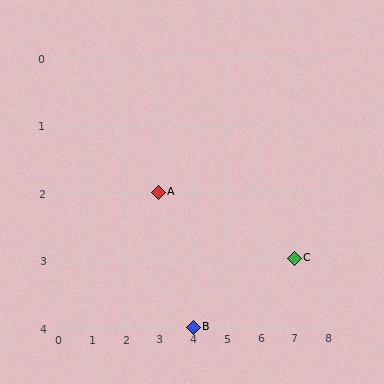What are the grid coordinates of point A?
Point A is at grid coordinates (3, 2).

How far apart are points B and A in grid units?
Points B and A are 1 column and 2 rows apart (about 2.2 grid units diagonally).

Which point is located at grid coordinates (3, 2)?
Point A is at (3, 2).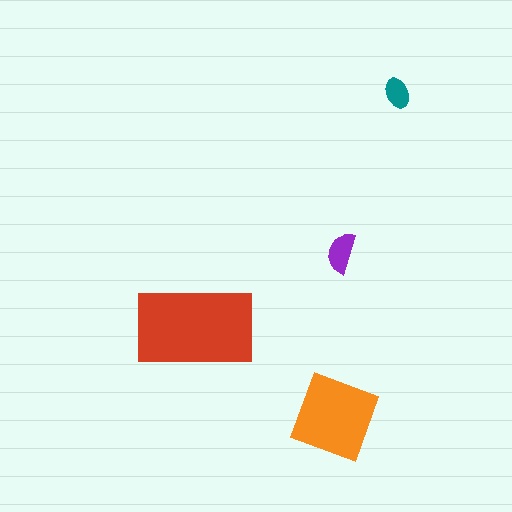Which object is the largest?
The red rectangle.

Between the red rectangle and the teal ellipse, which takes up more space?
The red rectangle.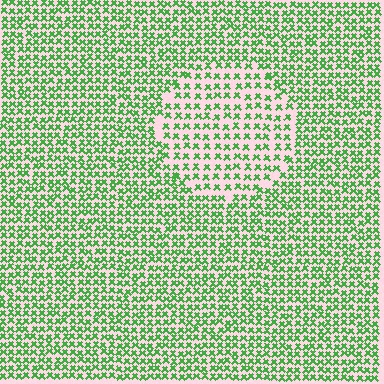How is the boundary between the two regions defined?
The boundary is defined by a change in element density (approximately 1.7x ratio). All elements are the same color, size, and shape.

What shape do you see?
I see a circle.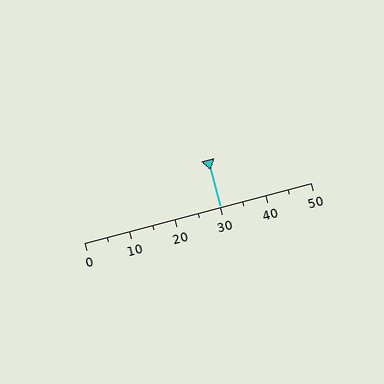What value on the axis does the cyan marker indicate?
The marker indicates approximately 30.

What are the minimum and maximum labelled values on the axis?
The axis runs from 0 to 50.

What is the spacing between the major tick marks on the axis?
The major ticks are spaced 10 apart.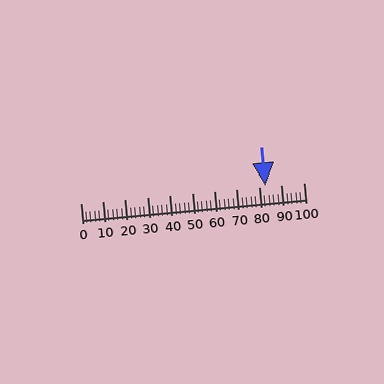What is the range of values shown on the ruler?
The ruler shows values from 0 to 100.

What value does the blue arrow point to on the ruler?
The blue arrow points to approximately 83.